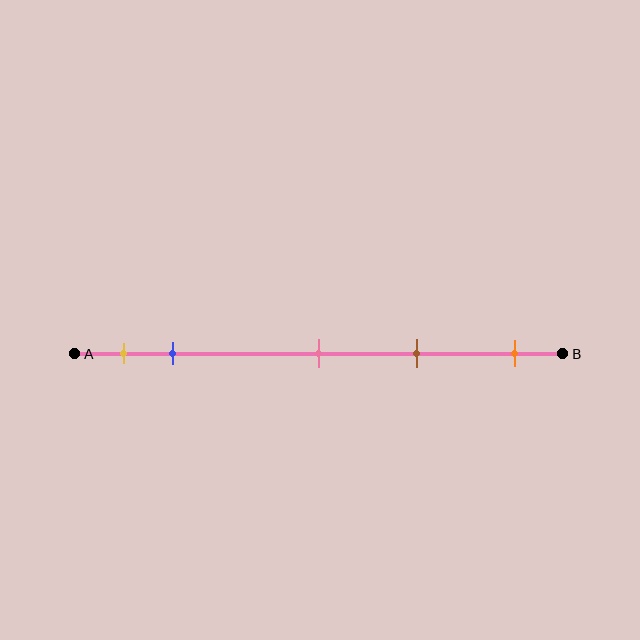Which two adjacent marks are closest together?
The yellow and blue marks are the closest adjacent pair.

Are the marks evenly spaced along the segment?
No, the marks are not evenly spaced.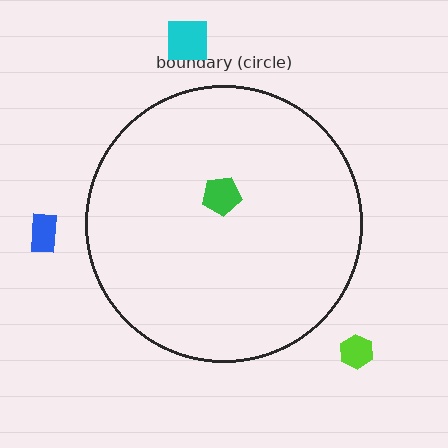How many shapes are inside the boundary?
1 inside, 3 outside.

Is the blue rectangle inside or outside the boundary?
Outside.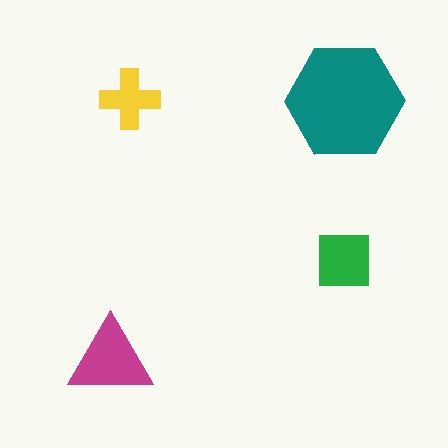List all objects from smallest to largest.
The yellow cross, the green square, the magenta triangle, the teal hexagon.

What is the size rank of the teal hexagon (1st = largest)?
1st.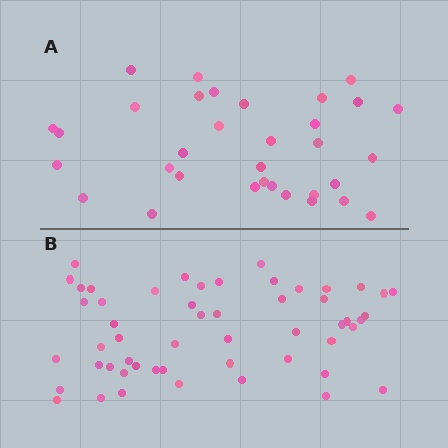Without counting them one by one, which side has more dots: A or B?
Region B (the bottom region) has more dots.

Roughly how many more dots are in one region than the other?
Region B has approximately 20 more dots than region A.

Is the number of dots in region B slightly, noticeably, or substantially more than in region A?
Region B has substantially more. The ratio is roughly 1.6 to 1.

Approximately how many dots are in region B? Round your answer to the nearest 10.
About 50 dots. (The exact count is 53, which rounds to 50.)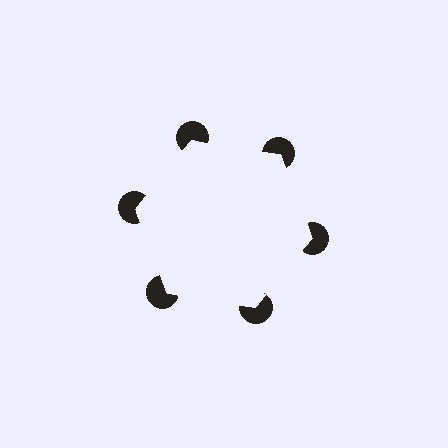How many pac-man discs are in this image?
There are 6 — one at each vertex of the illusory hexagon.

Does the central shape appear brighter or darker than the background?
It typically appears slightly brighter than the background, even though no actual brightness change is drawn.